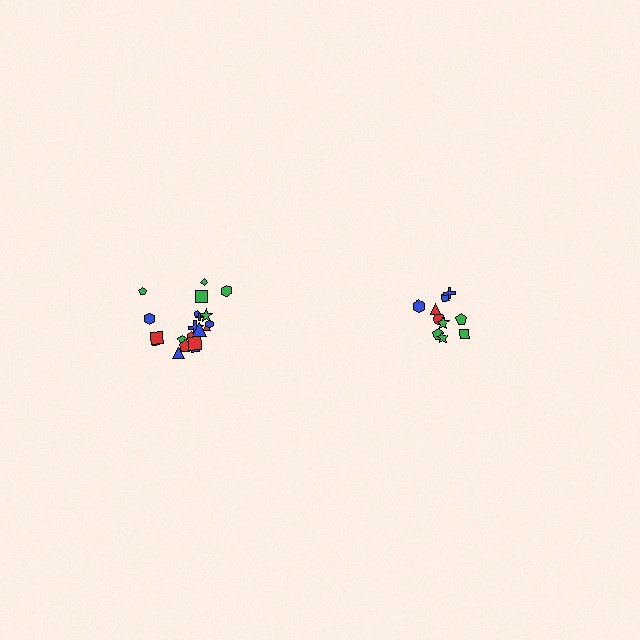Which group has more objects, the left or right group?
The left group.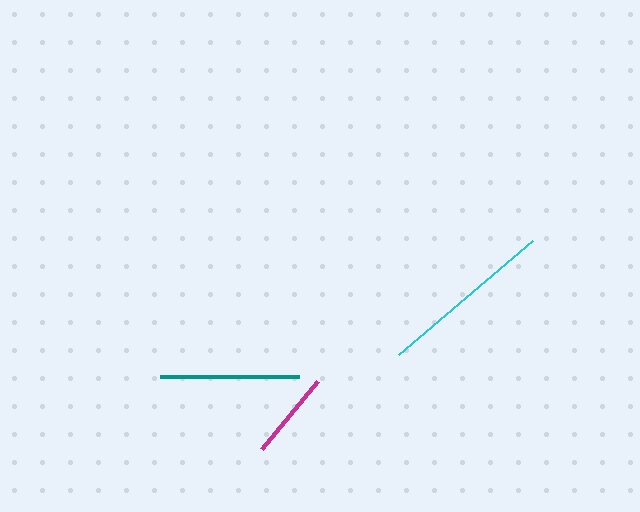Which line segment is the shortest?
The magenta line is the shortest at approximately 88 pixels.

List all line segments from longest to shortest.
From longest to shortest: cyan, teal, magenta.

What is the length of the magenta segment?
The magenta segment is approximately 88 pixels long.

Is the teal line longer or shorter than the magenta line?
The teal line is longer than the magenta line.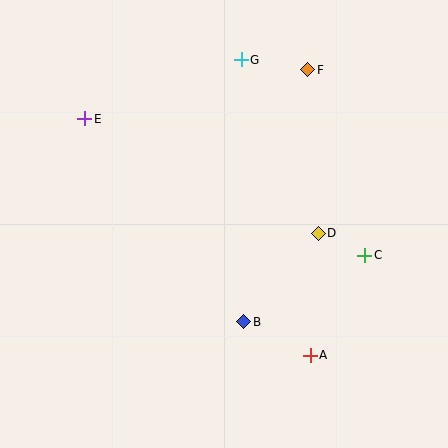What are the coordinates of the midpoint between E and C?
The midpoint between E and C is at (225, 187).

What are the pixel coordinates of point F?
Point F is at (308, 70).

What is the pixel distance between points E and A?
The distance between E and A is 326 pixels.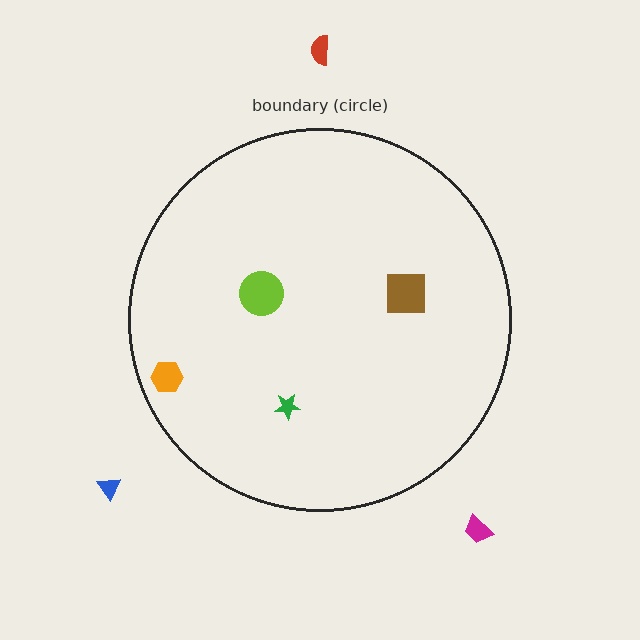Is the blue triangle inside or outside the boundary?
Outside.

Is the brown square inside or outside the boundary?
Inside.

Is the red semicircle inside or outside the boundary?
Outside.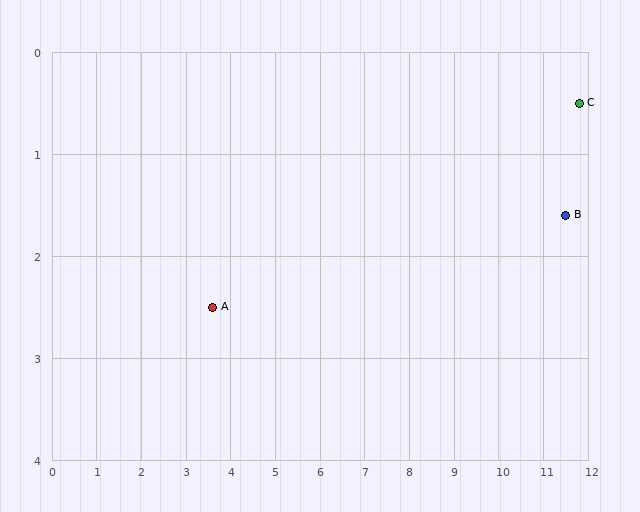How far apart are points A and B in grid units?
Points A and B are about 8.0 grid units apart.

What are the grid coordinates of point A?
Point A is at approximately (3.6, 2.5).